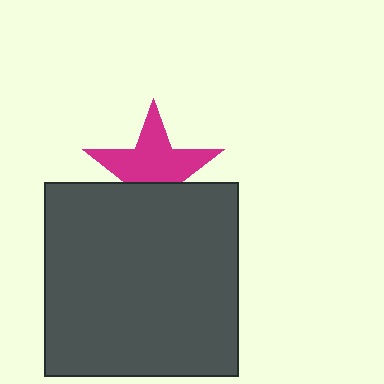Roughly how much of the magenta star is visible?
About half of it is visible (roughly 63%).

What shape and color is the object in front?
The object in front is a dark gray square.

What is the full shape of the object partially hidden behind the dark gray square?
The partially hidden object is a magenta star.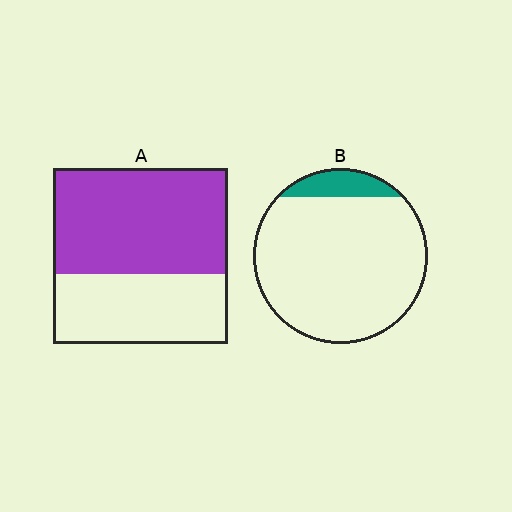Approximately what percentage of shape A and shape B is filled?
A is approximately 60% and B is approximately 10%.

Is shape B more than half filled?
No.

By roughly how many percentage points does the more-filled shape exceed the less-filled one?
By roughly 50 percentage points (A over B).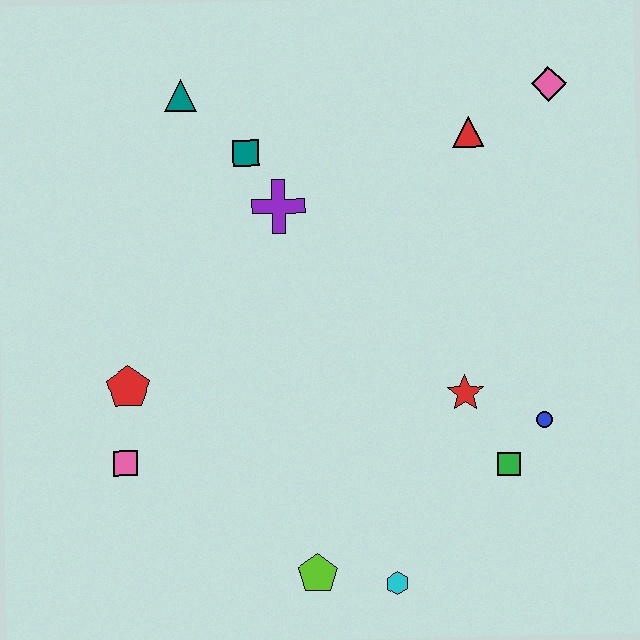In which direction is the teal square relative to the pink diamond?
The teal square is to the left of the pink diamond.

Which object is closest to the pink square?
The red pentagon is closest to the pink square.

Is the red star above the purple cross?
No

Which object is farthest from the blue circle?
The teal triangle is farthest from the blue circle.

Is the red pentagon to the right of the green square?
No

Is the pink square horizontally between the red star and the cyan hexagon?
No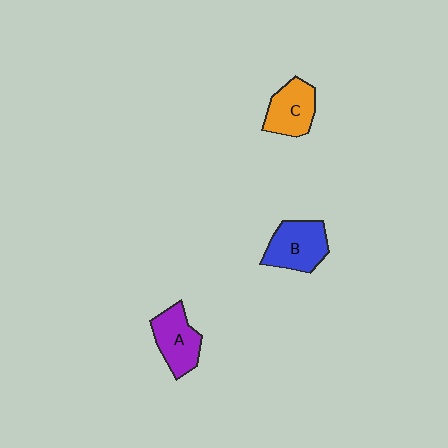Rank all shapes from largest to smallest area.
From largest to smallest: B (blue), A (purple), C (orange).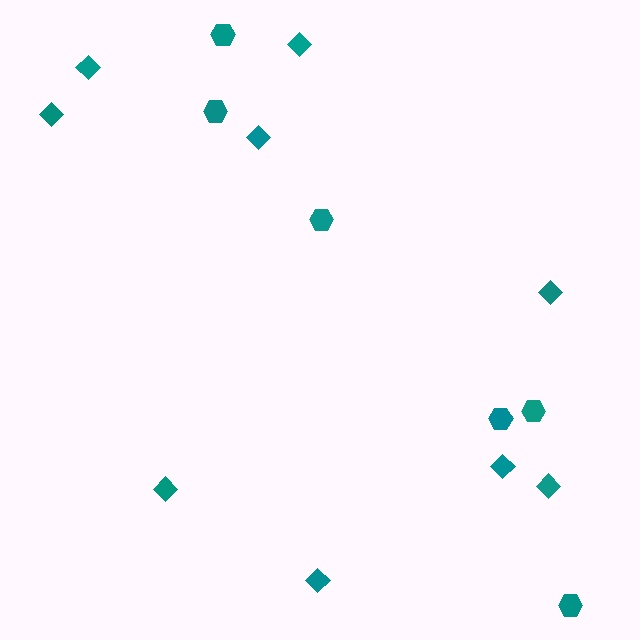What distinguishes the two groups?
There are 2 groups: one group of hexagons (6) and one group of diamonds (9).